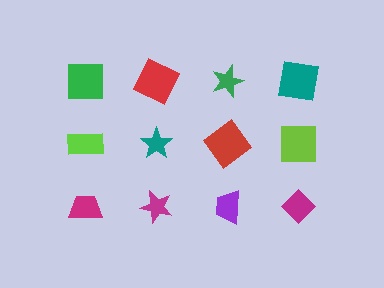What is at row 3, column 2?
A magenta star.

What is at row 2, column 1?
A lime rectangle.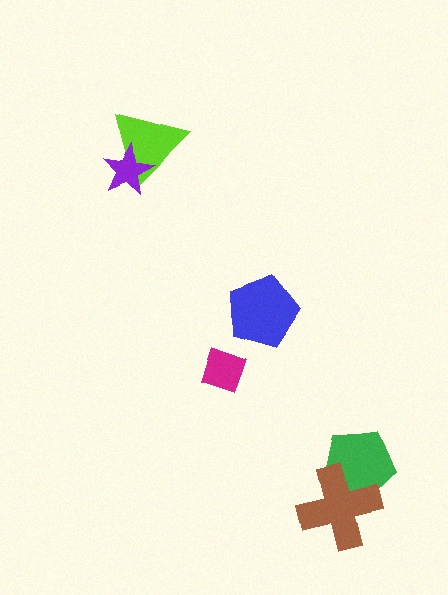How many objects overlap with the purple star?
1 object overlaps with the purple star.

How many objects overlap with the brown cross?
1 object overlaps with the brown cross.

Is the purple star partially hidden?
No, no other shape covers it.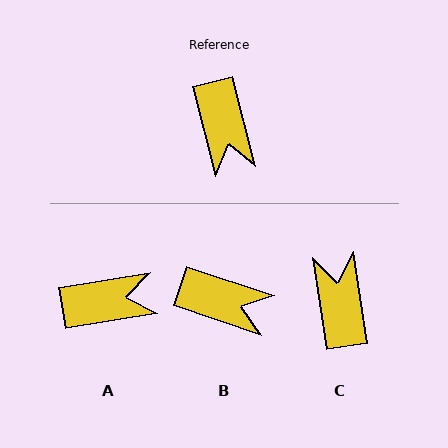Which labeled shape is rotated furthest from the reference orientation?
C, about 174 degrees away.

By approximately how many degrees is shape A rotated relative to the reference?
Approximately 85 degrees counter-clockwise.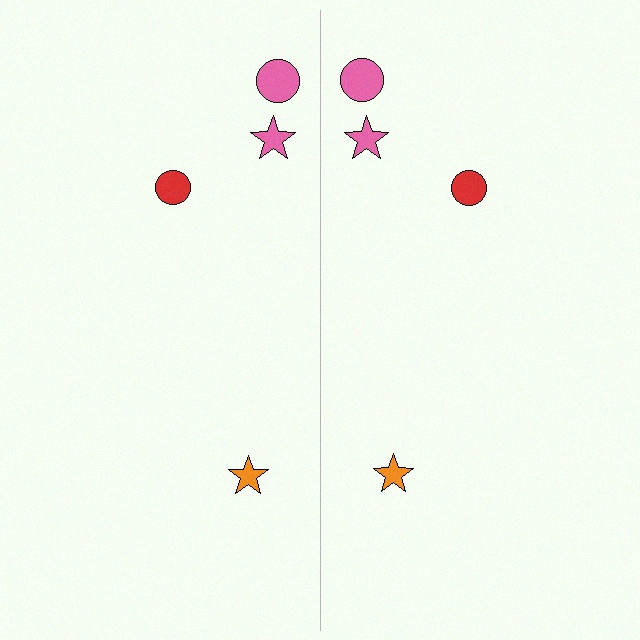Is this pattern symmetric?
Yes, this pattern has bilateral (reflection) symmetry.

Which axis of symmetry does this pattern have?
The pattern has a vertical axis of symmetry running through the center of the image.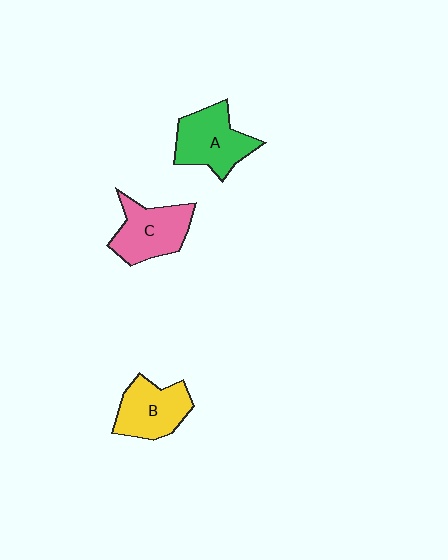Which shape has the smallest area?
Shape B (yellow).